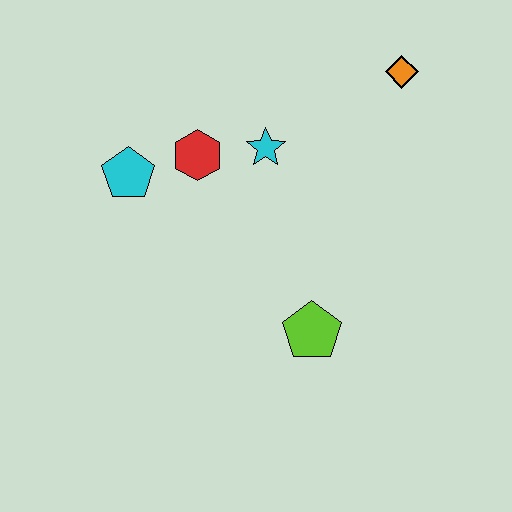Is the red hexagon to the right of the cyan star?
No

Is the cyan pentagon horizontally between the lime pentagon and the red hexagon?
No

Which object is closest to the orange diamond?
The cyan star is closest to the orange diamond.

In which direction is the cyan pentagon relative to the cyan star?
The cyan pentagon is to the left of the cyan star.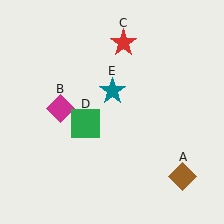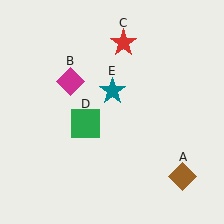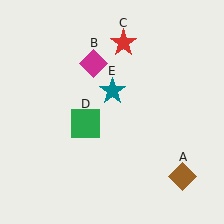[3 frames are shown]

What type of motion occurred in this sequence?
The magenta diamond (object B) rotated clockwise around the center of the scene.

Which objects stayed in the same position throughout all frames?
Brown diamond (object A) and red star (object C) and green square (object D) and teal star (object E) remained stationary.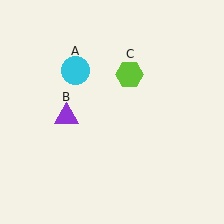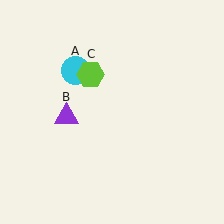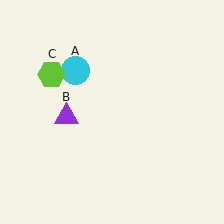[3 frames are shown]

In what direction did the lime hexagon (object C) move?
The lime hexagon (object C) moved left.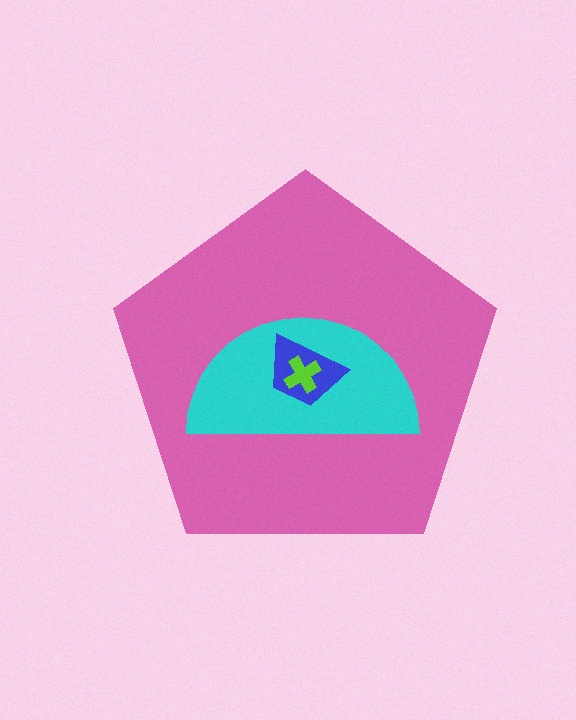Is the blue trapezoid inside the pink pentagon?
Yes.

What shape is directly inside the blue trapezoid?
The lime cross.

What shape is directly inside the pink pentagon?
The cyan semicircle.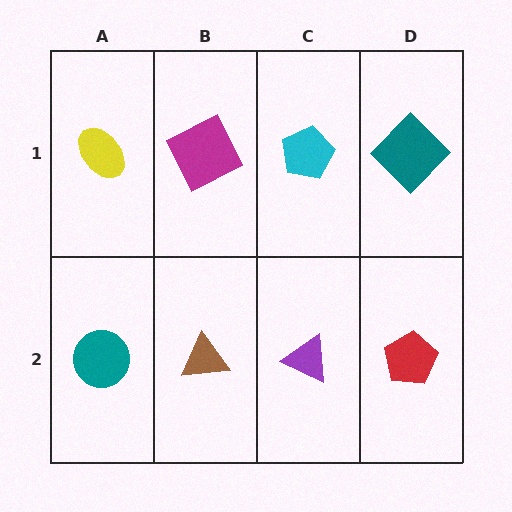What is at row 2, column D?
A red pentagon.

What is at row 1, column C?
A cyan pentagon.